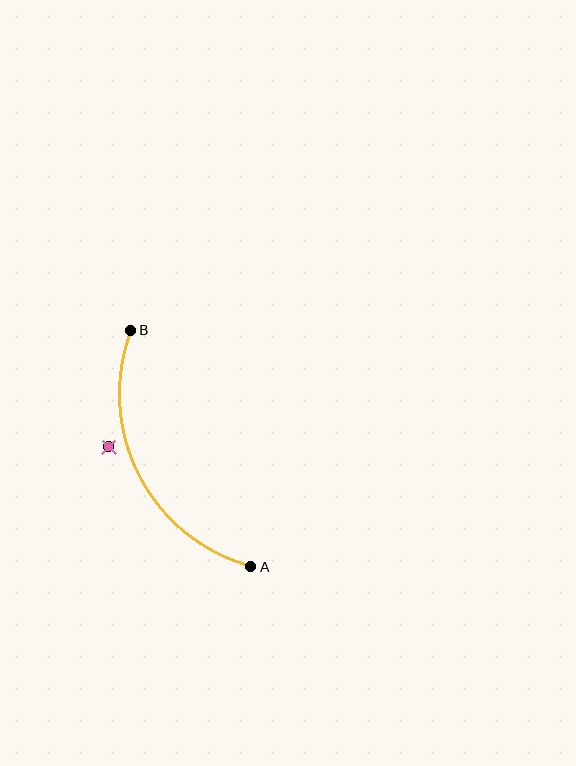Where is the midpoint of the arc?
The arc midpoint is the point on the curve farthest from the straight line joining A and B. It sits to the left of that line.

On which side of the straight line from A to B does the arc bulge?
The arc bulges to the left of the straight line connecting A and B.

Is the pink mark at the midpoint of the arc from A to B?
No — the pink mark does not lie on the arc at all. It sits slightly outside the curve.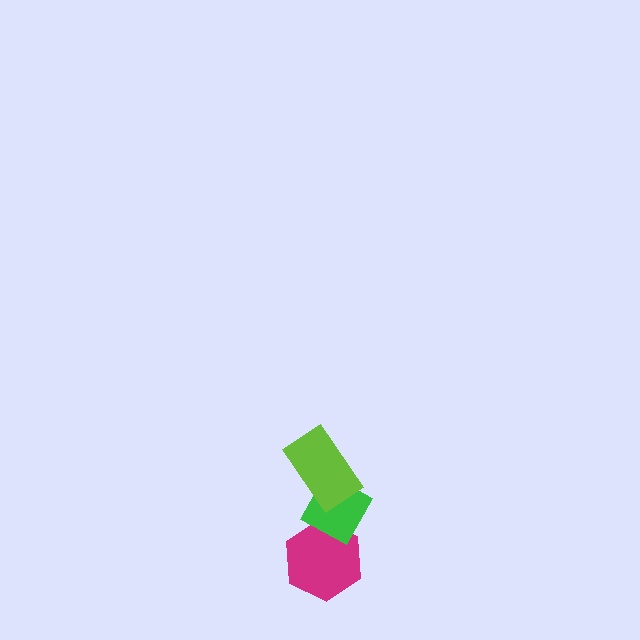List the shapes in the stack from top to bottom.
From top to bottom: the lime rectangle, the green diamond, the magenta hexagon.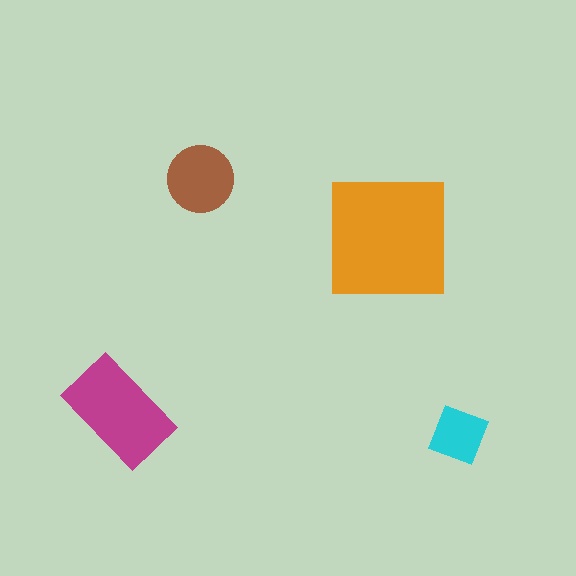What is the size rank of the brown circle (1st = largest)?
3rd.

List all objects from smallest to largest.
The cyan diamond, the brown circle, the magenta rectangle, the orange square.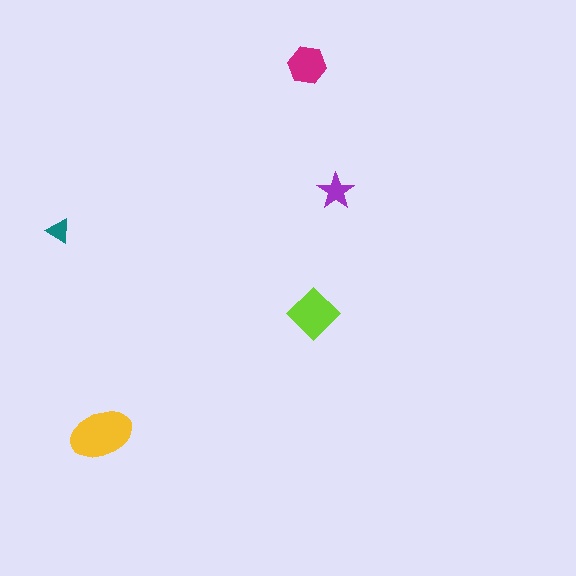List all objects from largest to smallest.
The yellow ellipse, the lime diamond, the magenta hexagon, the purple star, the teal triangle.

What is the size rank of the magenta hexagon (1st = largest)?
3rd.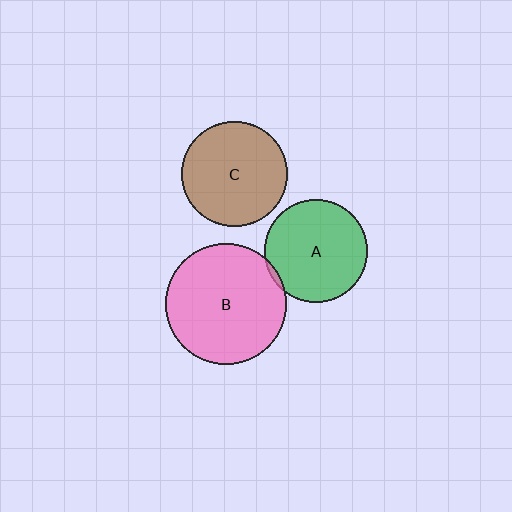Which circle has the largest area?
Circle B (pink).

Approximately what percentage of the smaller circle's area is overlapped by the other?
Approximately 5%.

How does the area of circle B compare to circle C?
Approximately 1.3 times.